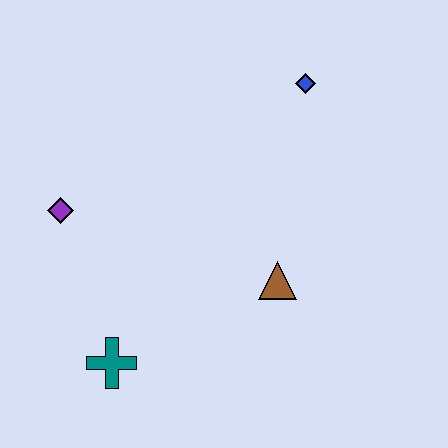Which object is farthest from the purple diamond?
The blue diamond is farthest from the purple diamond.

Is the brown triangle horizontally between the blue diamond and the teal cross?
Yes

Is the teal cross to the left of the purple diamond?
No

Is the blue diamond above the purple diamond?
Yes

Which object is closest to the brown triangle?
The teal cross is closest to the brown triangle.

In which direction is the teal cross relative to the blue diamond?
The teal cross is below the blue diamond.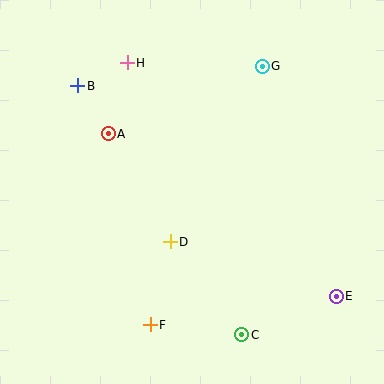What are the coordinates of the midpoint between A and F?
The midpoint between A and F is at (129, 229).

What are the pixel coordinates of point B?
Point B is at (78, 86).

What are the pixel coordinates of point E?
Point E is at (336, 296).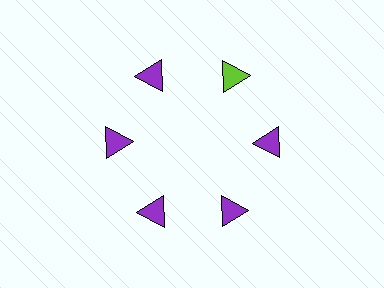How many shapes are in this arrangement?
There are 6 shapes arranged in a ring pattern.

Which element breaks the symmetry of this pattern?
The lime triangle at roughly the 1 o'clock position breaks the symmetry. All other shapes are purple triangles.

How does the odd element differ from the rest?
It has a different color: lime instead of purple.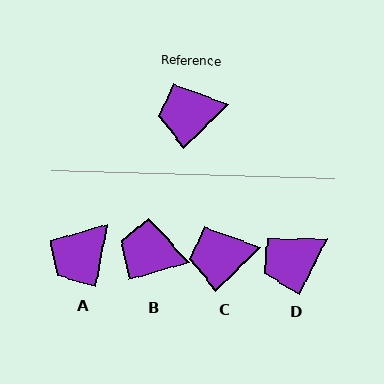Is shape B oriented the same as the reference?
No, it is off by about 27 degrees.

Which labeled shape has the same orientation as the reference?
C.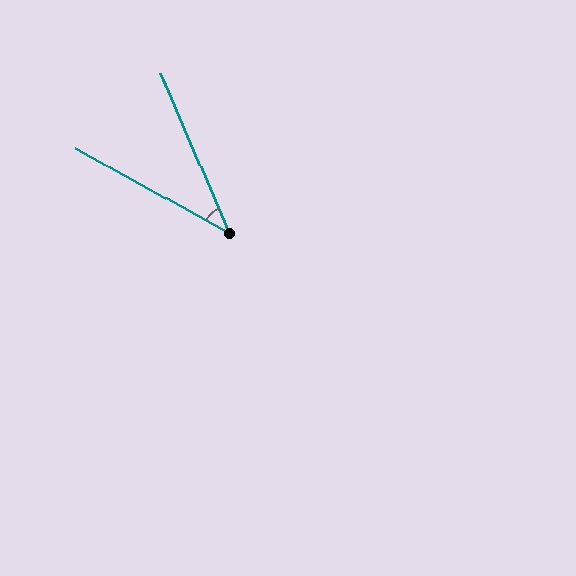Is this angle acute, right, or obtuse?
It is acute.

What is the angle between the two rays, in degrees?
Approximately 38 degrees.